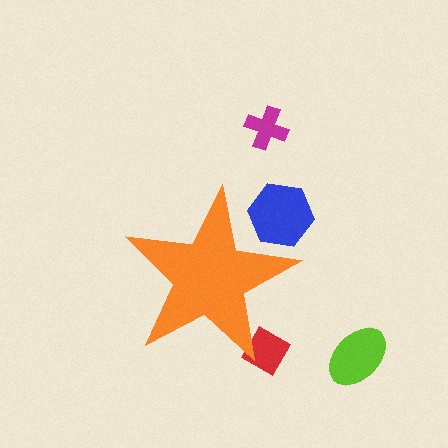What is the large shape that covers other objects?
An orange star.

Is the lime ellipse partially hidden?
No, the lime ellipse is fully visible.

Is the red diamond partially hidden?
Yes, the red diamond is partially hidden behind the orange star.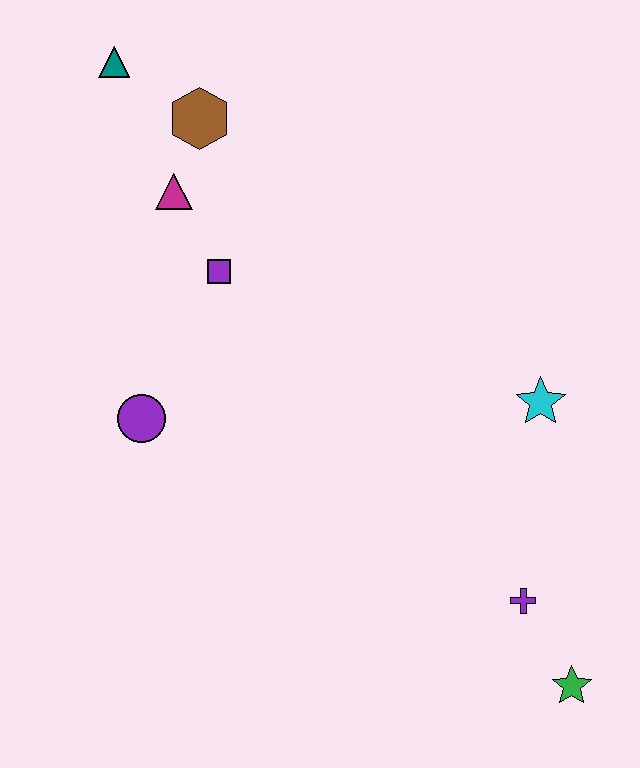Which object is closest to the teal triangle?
The brown hexagon is closest to the teal triangle.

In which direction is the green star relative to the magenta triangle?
The green star is below the magenta triangle.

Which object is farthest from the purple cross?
The teal triangle is farthest from the purple cross.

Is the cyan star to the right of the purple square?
Yes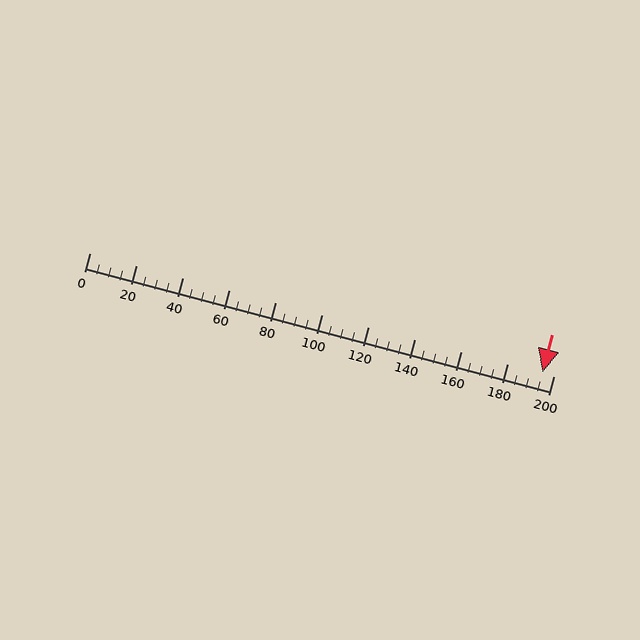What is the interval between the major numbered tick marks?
The major tick marks are spaced 20 units apart.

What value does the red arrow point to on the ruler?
The red arrow points to approximately 195.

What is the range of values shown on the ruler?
The ruler shows values from 0 to 200.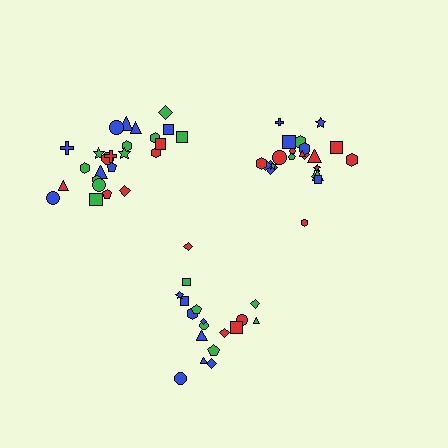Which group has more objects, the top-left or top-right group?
The top-left group.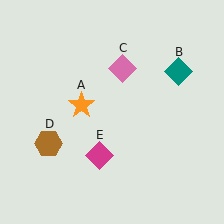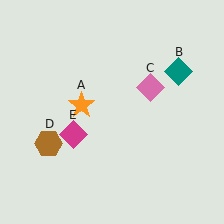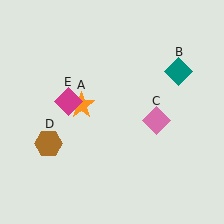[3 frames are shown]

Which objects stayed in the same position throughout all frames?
Orange star (object A) and teal diamond (object B) and brown hexagon (object D) remained stationary.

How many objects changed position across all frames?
2 objects changed position: pink diamond (object C), magenta diamond (object E).